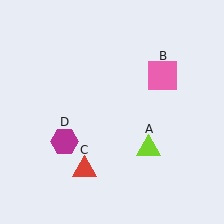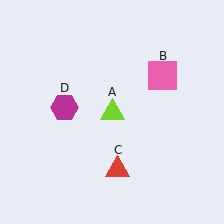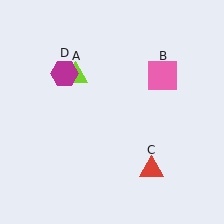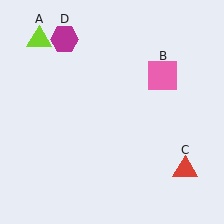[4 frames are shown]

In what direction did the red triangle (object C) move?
The red triangle (object C) moved right.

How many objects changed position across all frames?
3 objects changed position: lime triangle (object A), red triangle (object C), magenta hexagon (object D).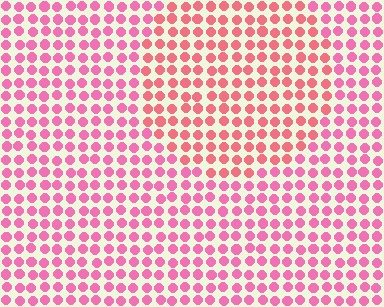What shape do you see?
I see a circle.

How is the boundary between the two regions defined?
The boundary is defined purely by a slight shift in hue (about 24 degrees). Spacing, size, and orientation are identical on both sides.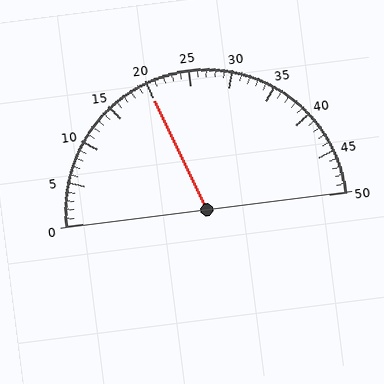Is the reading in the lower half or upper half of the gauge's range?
The reading is in the lower half of the range (0 to 50).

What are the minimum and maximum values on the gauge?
The gauge ranges from 0 to 50.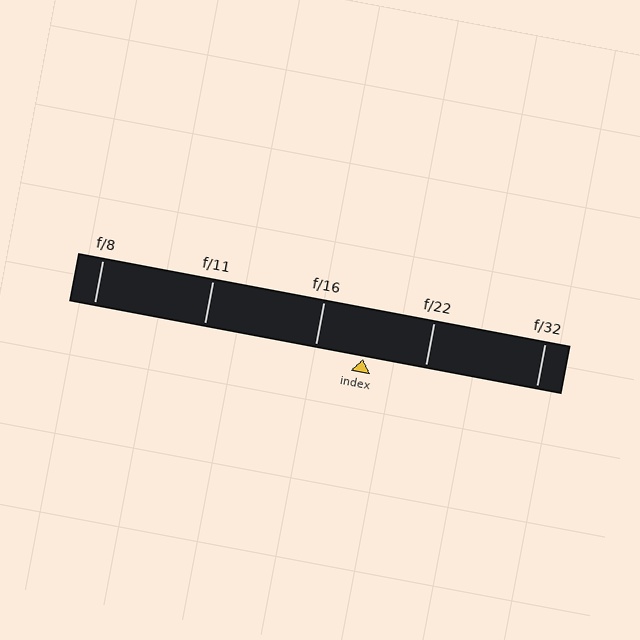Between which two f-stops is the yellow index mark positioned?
The index mark is between f/16 and f/22.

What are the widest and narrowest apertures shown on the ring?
The widest aperture shown is f/8 and the narrowest is f/32.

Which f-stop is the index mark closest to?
The index mark is closest to f/16.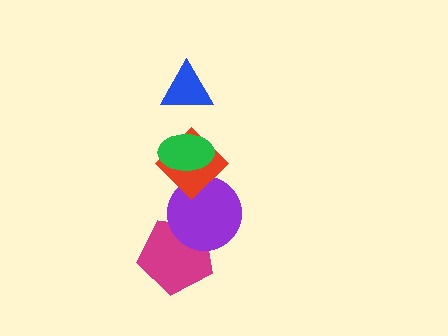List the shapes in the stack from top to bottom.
From top to bottom: the blue triangle, the green ellipse, the red diamond, the purple circle, the magenta pentagon.